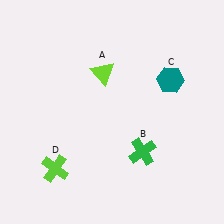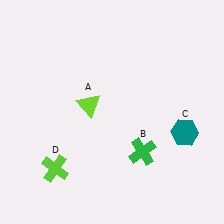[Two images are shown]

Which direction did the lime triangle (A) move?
The lime triangle (A) moved down.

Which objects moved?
The objects that moved are: the lime triangle (A), the teal hexagon (C).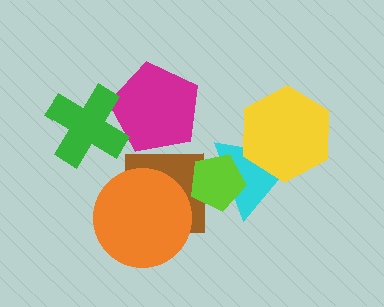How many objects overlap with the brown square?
2 objects overlap with the brown square.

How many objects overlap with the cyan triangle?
2 objects overlap with the cyan triangle.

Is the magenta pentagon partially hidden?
Yes, it is partially covered by another shape.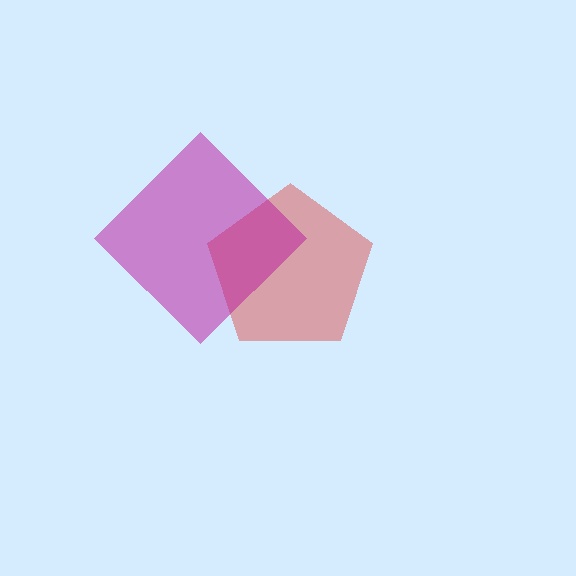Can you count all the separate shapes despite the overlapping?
Yes, there are 2 separate shapes.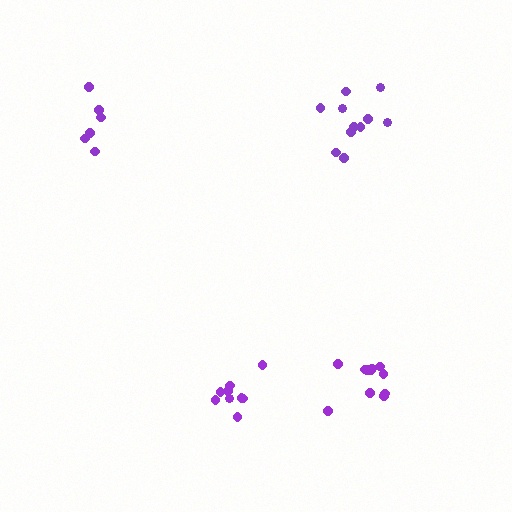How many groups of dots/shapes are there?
There are 4 groups.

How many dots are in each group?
Group 1: 9 dots, Group 2: 11 dots, Group 3: 12 dots, Group 4: 6 dots (38 total).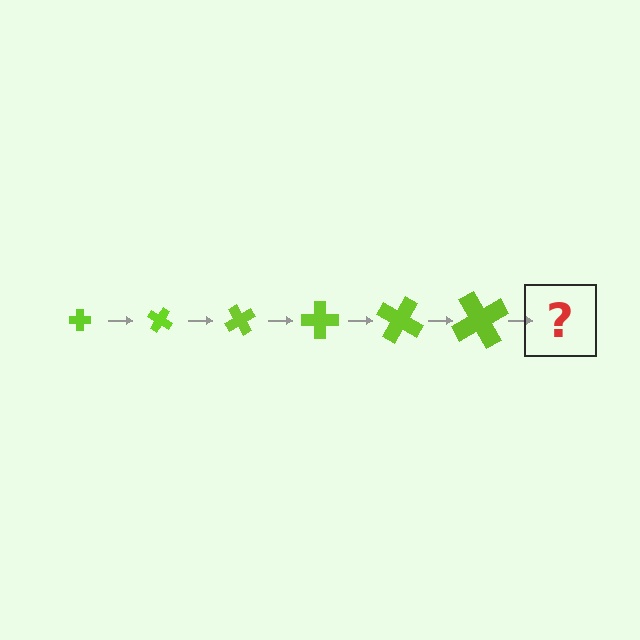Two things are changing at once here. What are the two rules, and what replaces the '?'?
The two rules are that the cross grows larger each step and it rotates 30 degrees each step. The '?' should be a cross, larger than the previous one and rotated 180 degrees from the start.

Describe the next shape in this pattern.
It should be a cross, larger than the previous one and rotated 180 degrees from the start.